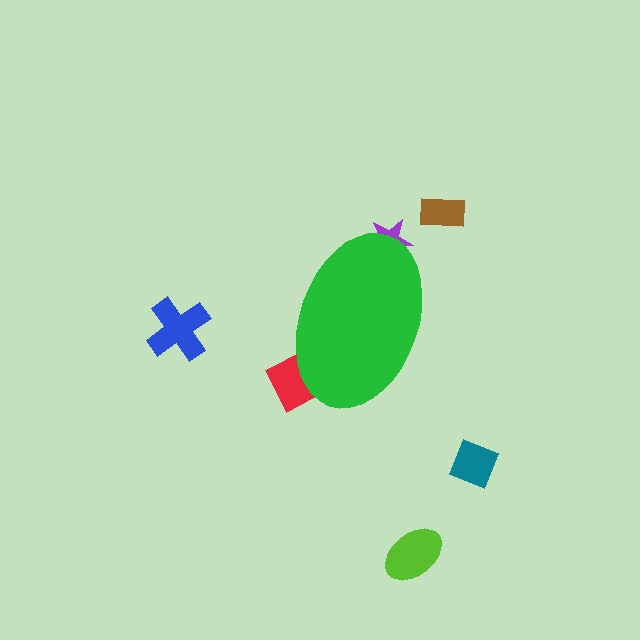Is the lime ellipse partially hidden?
No, the lime ellipse is fully visible.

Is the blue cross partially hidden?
No, the blue cross is fully visible.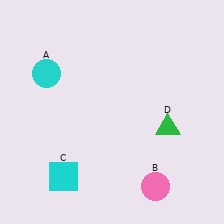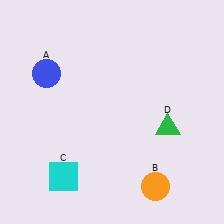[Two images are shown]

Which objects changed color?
A changed from cyan to blue. B changed from pink to orange.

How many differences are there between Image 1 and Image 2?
There are 2 differences between the two images.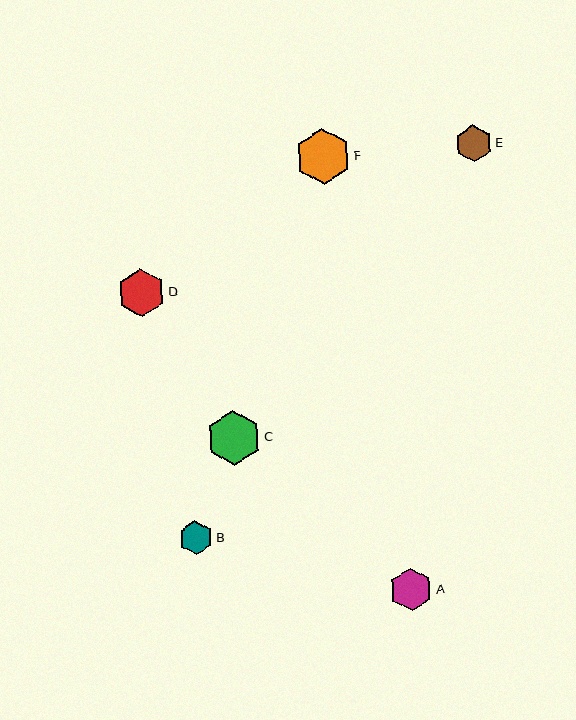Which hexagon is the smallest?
Hexagon B is the smallest with a size of approximately 34 pixels.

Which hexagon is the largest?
Hexagon F is the largest with a size of approximately 56 pixels.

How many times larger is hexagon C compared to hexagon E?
Hexagon C is approximately 1.5 times the size of hexagon E.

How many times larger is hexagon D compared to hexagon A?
Hexagon D is approximately 1.1 times the size of hexagon A.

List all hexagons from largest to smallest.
From largest to smallest: F, C, D, A, E, B.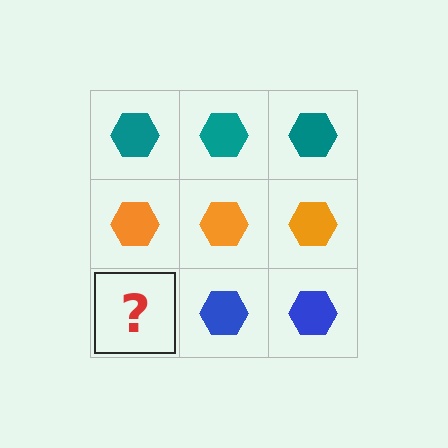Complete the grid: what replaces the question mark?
The question mark should be replaced with a blue hexagon.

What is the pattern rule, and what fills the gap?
The rule is that each row has a consistent color. The gap should be filled with a blue hexagon.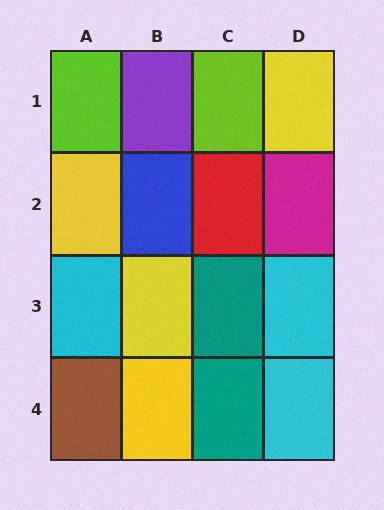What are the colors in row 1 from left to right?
Lime, purple, lime, yellow.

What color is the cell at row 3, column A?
Cyan.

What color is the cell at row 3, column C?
Teal.